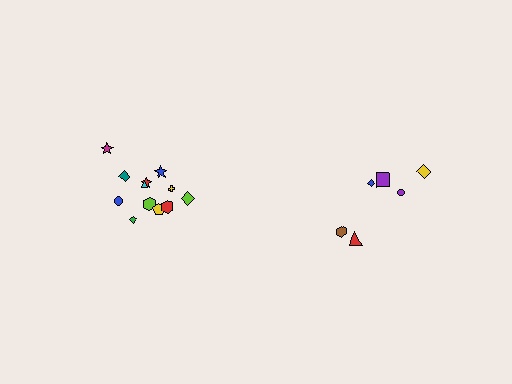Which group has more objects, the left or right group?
The left group.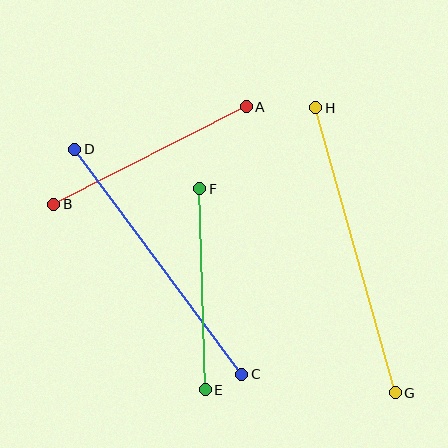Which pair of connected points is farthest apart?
Points G and H are farthest apart.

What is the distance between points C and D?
The distance is approximately 281 pixels.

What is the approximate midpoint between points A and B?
The midpoint is at approximately (150, 155) pixels.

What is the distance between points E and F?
The distance is approximately 201 pixels.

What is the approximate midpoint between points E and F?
The midpoint is at approximately (203, 289) pixels.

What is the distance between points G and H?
The distance is approximately 296 pixels.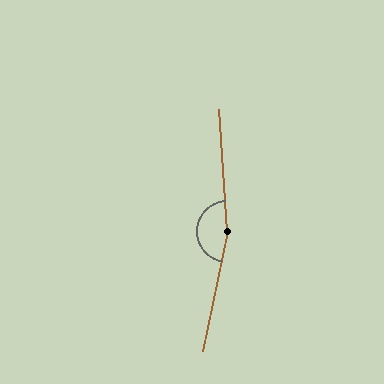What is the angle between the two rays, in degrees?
Approximately 164 degrees.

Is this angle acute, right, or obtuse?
It is obtuse.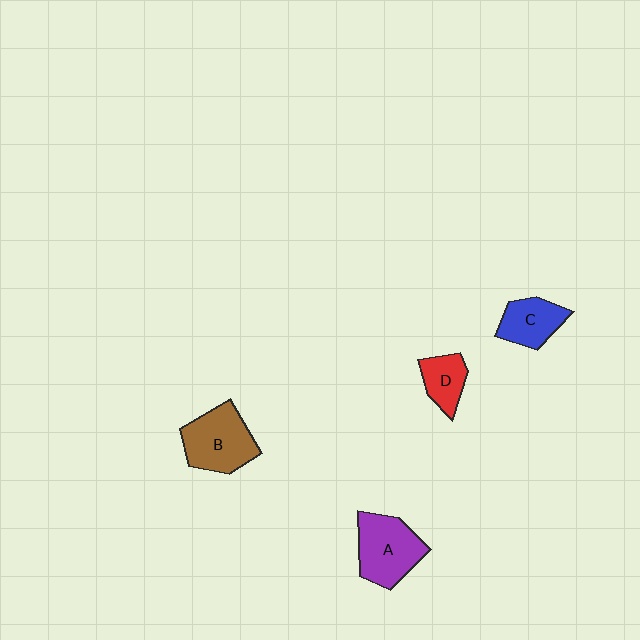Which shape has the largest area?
Shape B (brown).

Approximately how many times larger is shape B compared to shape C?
Approximately 1.5 times.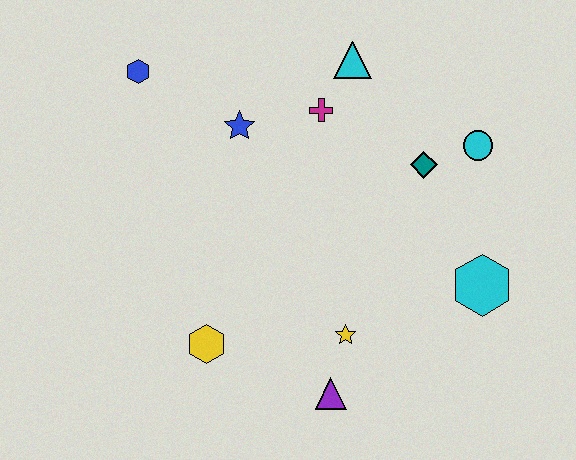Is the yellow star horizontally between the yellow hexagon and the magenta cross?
No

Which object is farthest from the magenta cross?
The purple triangle is farthest from the magenta cross.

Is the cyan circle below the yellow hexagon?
No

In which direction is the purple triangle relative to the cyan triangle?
The purple triangle is below the cyan triangle.